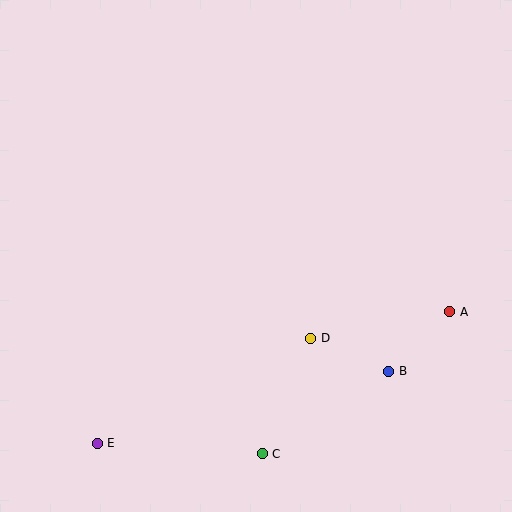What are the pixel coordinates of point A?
Point A is at (450, 312).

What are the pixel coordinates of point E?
Point E is at (97, 443).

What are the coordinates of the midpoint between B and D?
The midpoint between B and D is at (350, 355).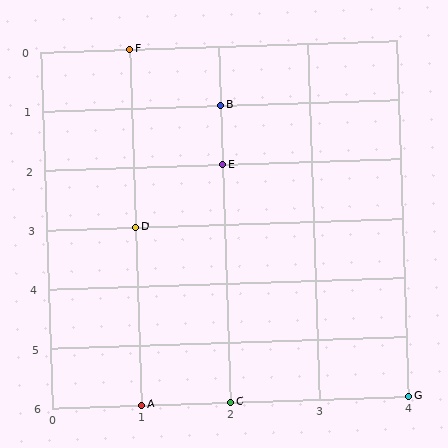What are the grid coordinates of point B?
Point B is at grid coordinates (2, 1).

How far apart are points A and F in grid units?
Points A and F are 6 rows apart.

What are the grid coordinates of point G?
Point G is at grid coordinates (4, 6).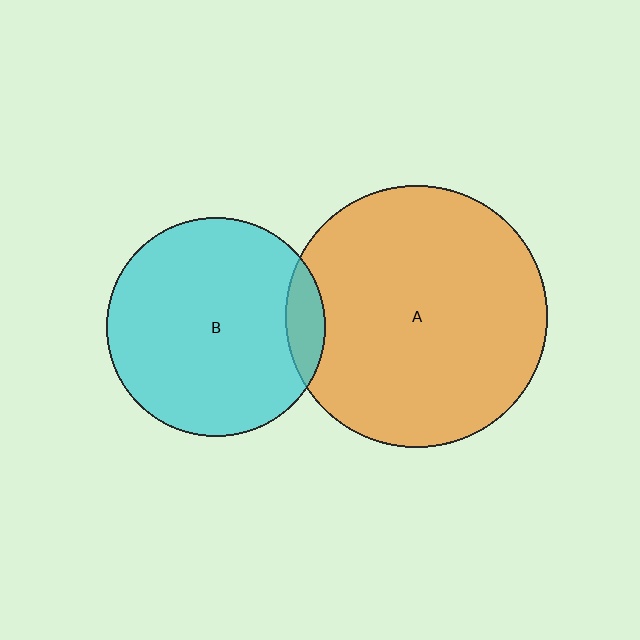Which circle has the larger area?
Circle A (orange).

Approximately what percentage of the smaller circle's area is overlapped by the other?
Approximately 10%.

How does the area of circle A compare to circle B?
Approximately 1.4 times.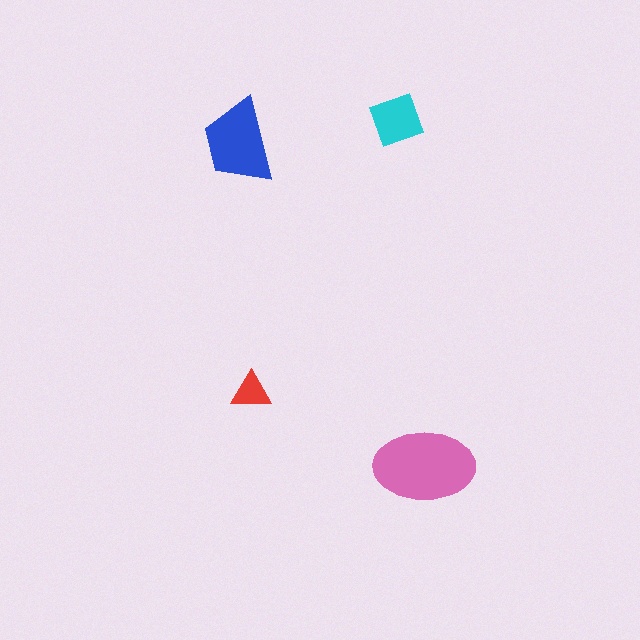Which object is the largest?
The pink ellipse.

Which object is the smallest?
The red triangle.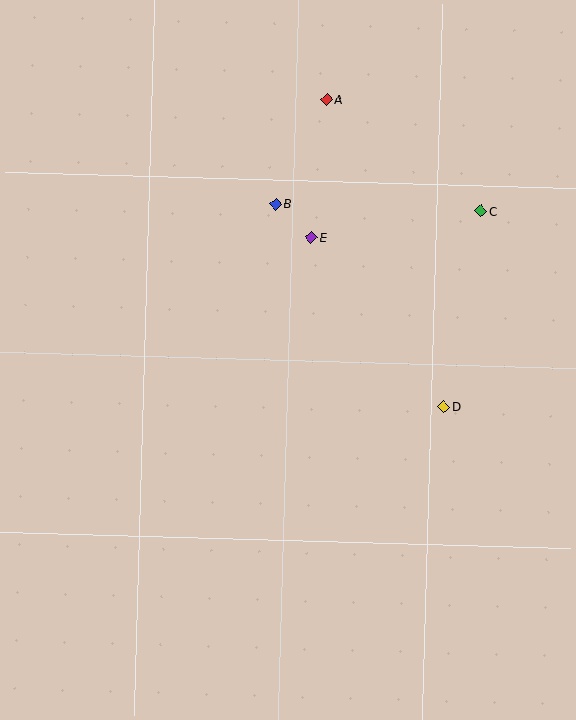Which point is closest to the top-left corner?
Point A is closest to the top-left corner.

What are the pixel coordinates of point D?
Point D is at (444, 407).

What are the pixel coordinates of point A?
Point A is at (327, 100).